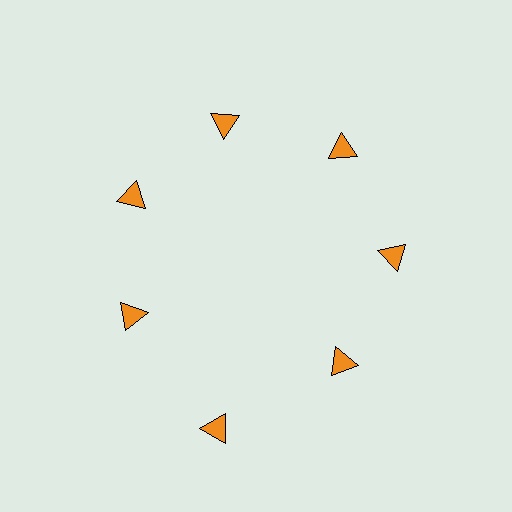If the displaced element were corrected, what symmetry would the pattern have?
It would have 7-fold rotational symmetry — the pattern would map onto itself every 51 degrees.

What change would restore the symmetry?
The symmetry would be restored by moving it inward, back onto the ring so that all 7 triangles sit at equal angles and equal distance from the center.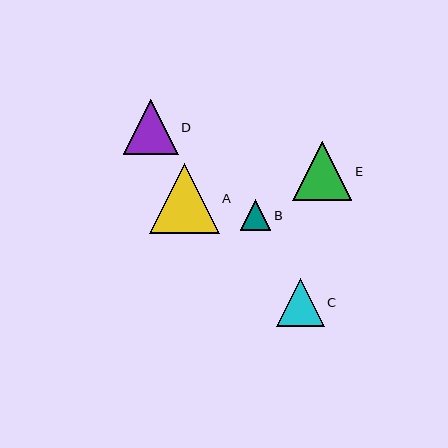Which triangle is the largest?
Triangle A is the largest with a size of approximately 70 pixels.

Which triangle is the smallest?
Triangle B is the smallest with a size of approximately 31 pixels.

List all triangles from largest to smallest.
From largest to smallest: A, E, D, C, B.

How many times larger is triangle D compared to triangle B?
Triangle D is approximately 1.8 times the size of triangle B.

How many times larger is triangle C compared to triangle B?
Triangle C is approximately 1.6 times the size of triangle B.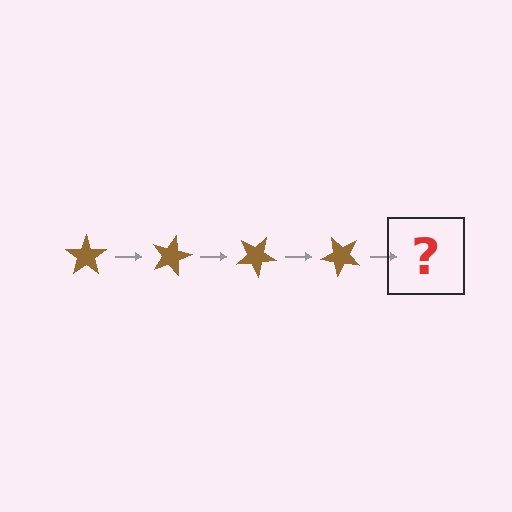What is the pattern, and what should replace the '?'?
The pattern is that the star rotates 15 degrees each step. The '?' should be a brown star rotated 60 degrees.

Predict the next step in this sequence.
The next step is a brown star rotated 60 degrees.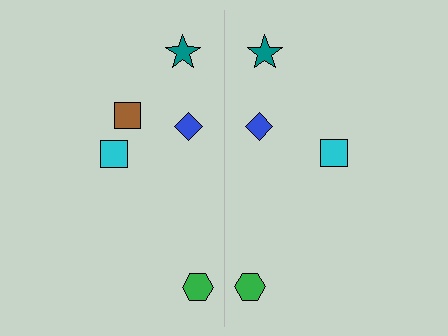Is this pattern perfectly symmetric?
No, the pattern is not perfectly symmetric. A brown square is missing from the right side.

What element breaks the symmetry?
A brown square is missing from the right side.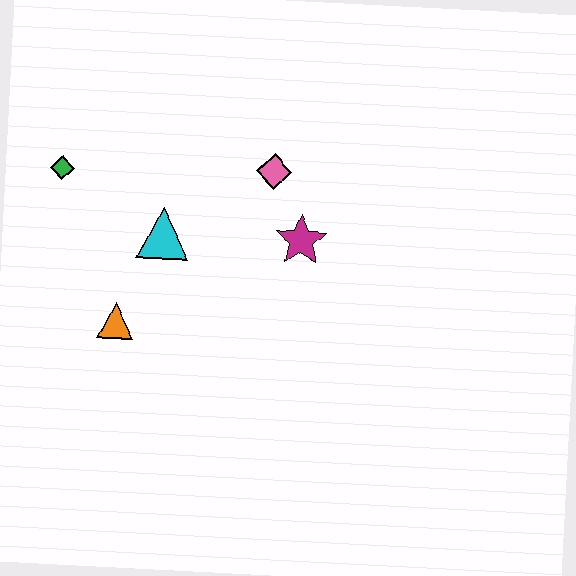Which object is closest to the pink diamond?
The magenta star is closest to the pink diamond.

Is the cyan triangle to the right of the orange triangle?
Yes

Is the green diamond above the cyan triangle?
Yes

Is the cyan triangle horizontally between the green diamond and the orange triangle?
No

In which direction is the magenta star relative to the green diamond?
The magenta star is to the right of the green diamond.